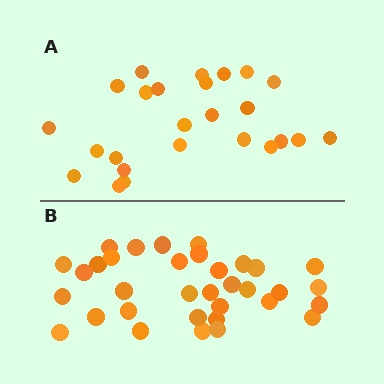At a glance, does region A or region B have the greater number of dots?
Region B (the bottom region) has more dots.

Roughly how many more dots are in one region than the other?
Region B has roughly 8 or so more dots than region A.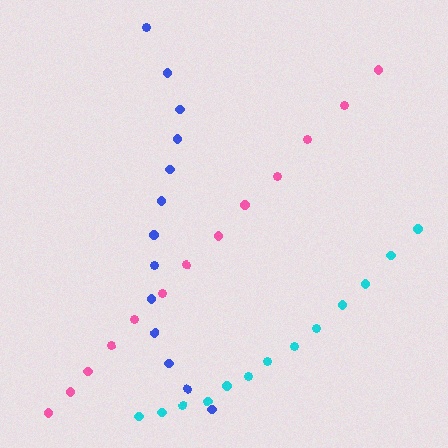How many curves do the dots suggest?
There are 3 distinct paths.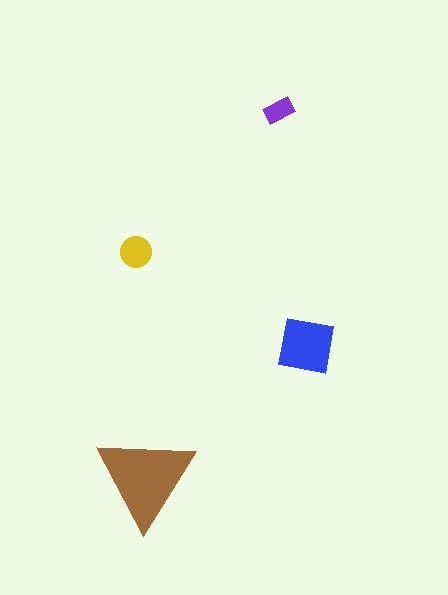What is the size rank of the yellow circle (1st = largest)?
3rd.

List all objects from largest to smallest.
The brown triangle, the blue square, the yellow circle, the purple rectangle.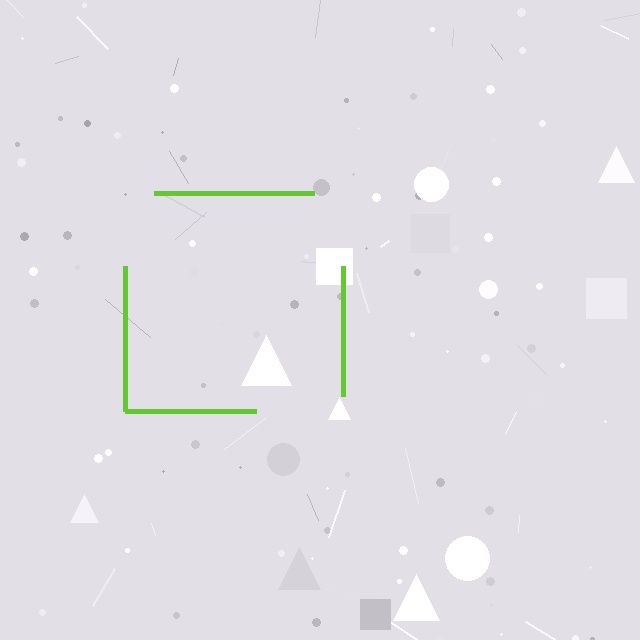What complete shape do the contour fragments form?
The contour fragments form a square.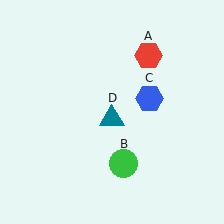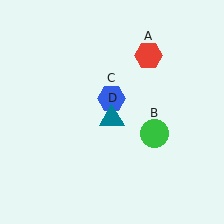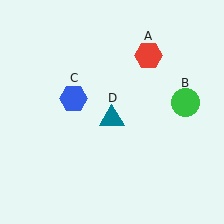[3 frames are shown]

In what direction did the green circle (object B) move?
The green circle (object B) moved up and to the right.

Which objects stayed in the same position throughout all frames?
Red hexagon (object A) and teal triangle (object D) remained stationary.